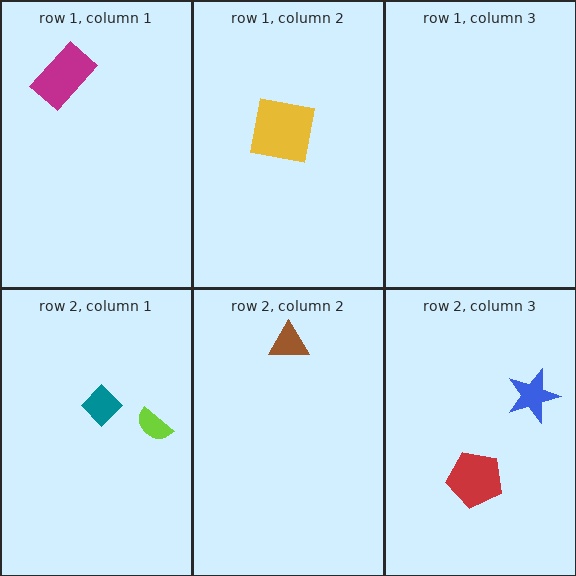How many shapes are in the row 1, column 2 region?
1.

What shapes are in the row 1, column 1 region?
The magenta rectangle.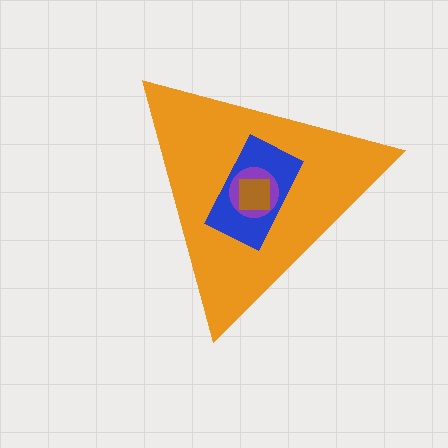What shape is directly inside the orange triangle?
The blue rectangle.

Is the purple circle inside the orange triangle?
Yes.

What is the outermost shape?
The orange triangle.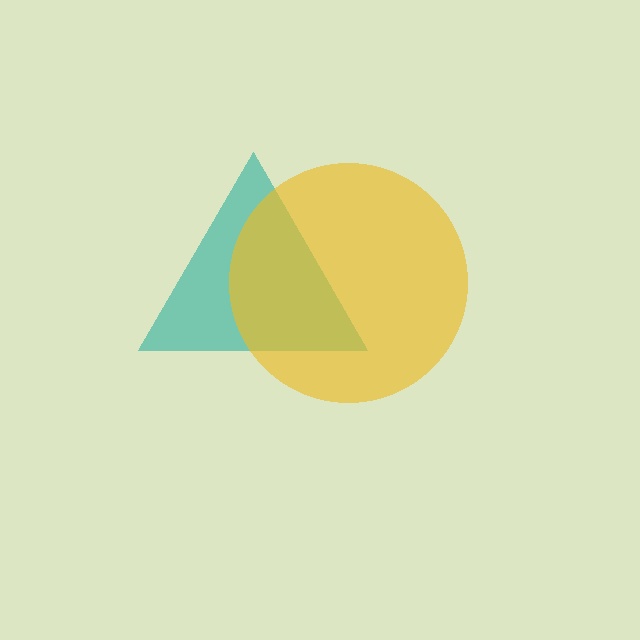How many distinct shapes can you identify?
There are 2 distinct shapes: a teal triangle, a yellow circle.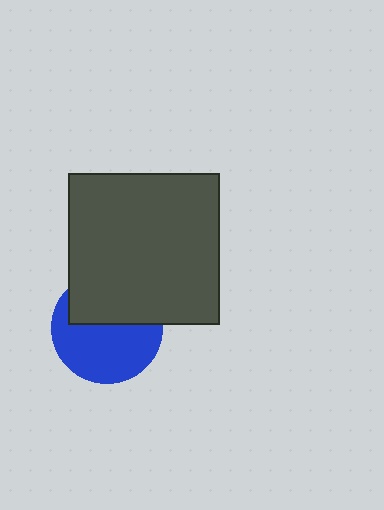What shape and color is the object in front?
The object in front is a dark gray square.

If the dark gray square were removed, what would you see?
You would see the complete blue circle.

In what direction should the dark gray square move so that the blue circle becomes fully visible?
The dark gray square should move up. That is the shortest direction to clear the overlap and leave the blue circle fully visible.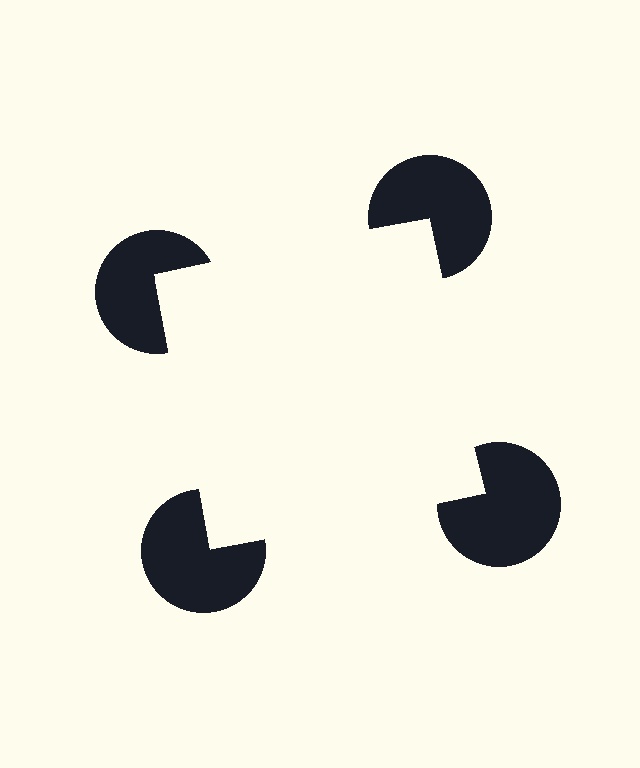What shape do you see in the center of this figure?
An illusory square — its edges are inferred from the aligned wedge cuts in the pac-man discs, not physically drawn.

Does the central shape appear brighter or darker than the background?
It typically appears slightly brighter than the background, even though no actual brightness change is drawn.